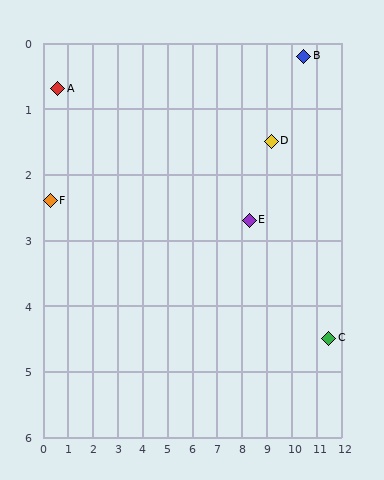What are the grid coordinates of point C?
Point C is at approximately (11.5, 4.5).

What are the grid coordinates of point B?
Point B is at approximately (10.5, 0.2).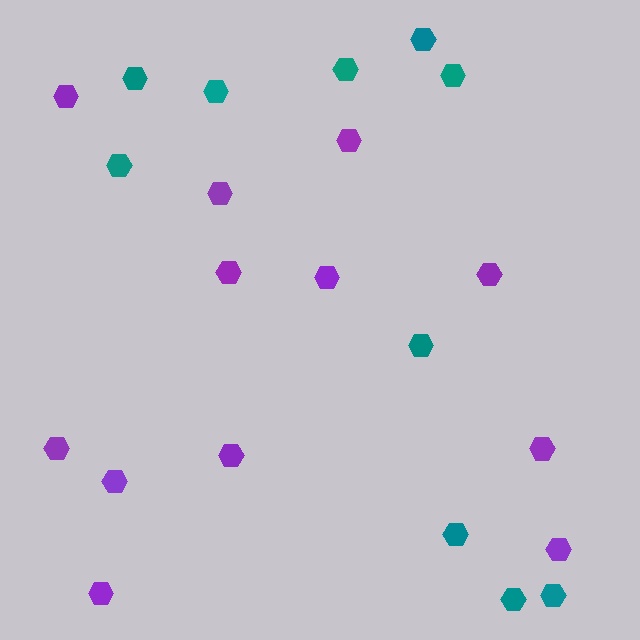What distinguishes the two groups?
There are 2 groups: one group of purple hexagons (12) and one group of teal hexagons (10).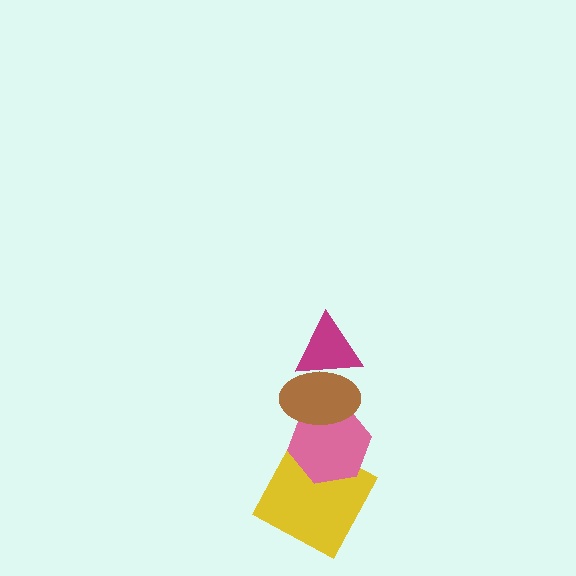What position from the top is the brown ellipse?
The brown ellipse is 2nd from the top.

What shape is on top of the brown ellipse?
The magenta triangle is on top of the brown ellipse.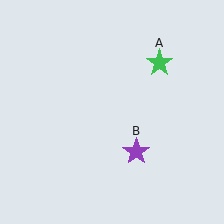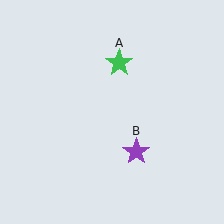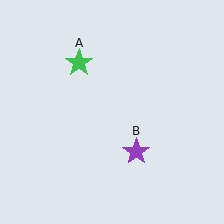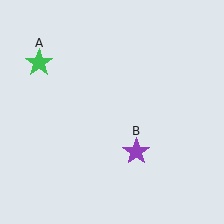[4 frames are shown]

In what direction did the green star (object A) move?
The green star (object A) moved left.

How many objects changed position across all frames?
1 object changed position: green star (object A).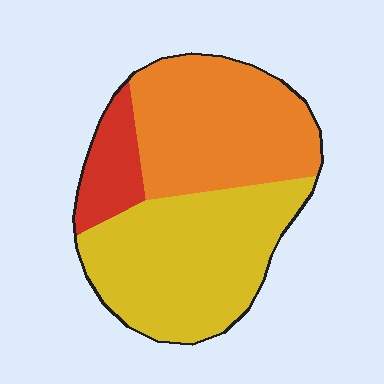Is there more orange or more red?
Orange.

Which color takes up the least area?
Red, at roughly 10%.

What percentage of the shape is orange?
Orange takes up about two fifths (2/5) of the shape.